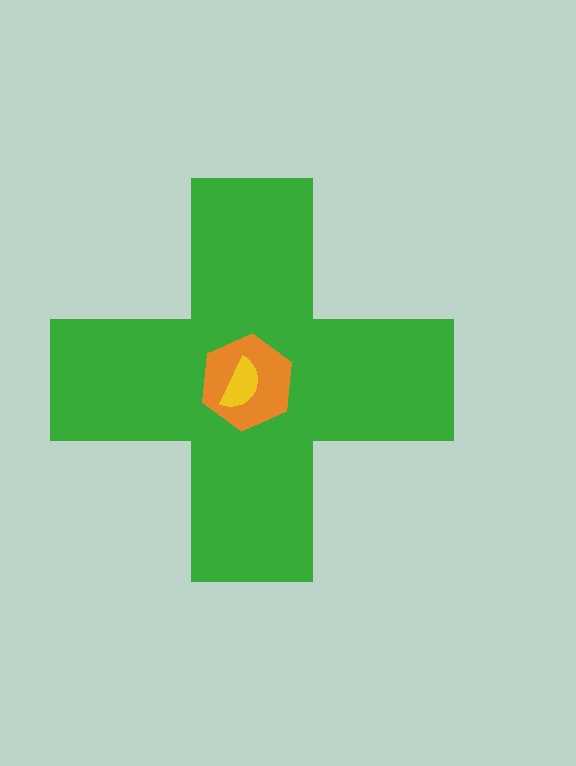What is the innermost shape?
The yellow semicircle.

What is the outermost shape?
The green cross.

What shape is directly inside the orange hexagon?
The yellow semicircle.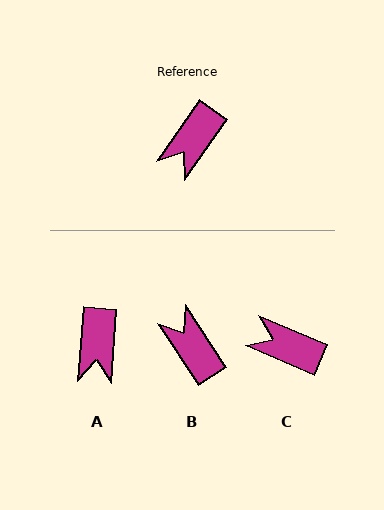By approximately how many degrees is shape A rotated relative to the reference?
Approximately 31 degrees counter-clockwise.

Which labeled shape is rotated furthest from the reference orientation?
B, about 112 degrees away.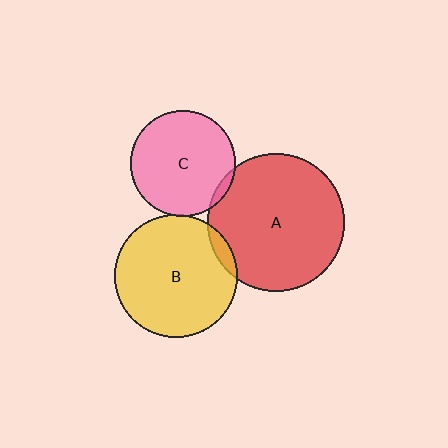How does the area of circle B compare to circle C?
Approximately 1.4 times.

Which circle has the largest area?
Circle A (red).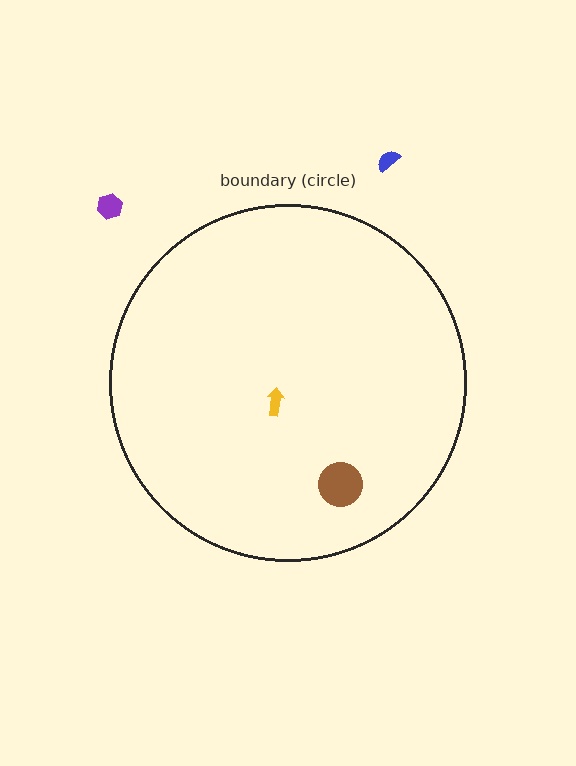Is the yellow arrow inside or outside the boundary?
Inside.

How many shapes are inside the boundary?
2 inside, 2 outside.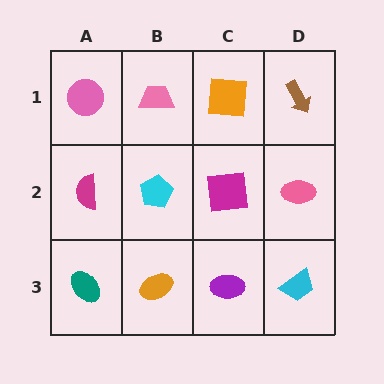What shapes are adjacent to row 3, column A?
A magenta semicircle (row 2, column A), an orange ellipse (row 3, column B).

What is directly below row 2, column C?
A purple ellipse.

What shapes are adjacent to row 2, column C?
An orange square (row 1, column C), a purple ellipse (row 3, column C), a cyan pentagon (row 2, column B), a pink ellipse (row 2, column D).